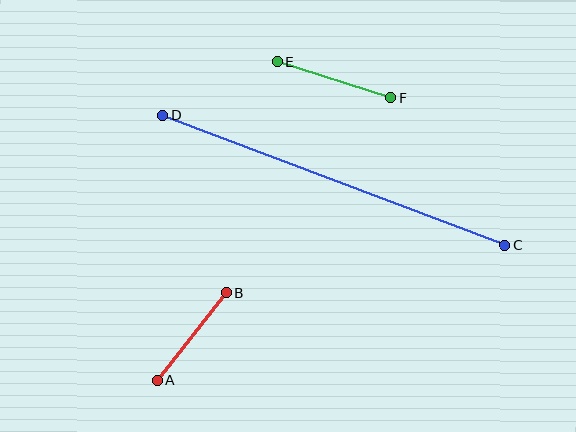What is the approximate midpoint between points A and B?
The midpoint is at approximately (191, 336) pixels.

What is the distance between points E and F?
The distance is approximately 119 pixels.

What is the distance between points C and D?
The distance is approximately 365 pixels.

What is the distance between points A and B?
The distance is approximately 111 pixels.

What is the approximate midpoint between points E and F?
The midpoint is at approximately (334, 80) pixels.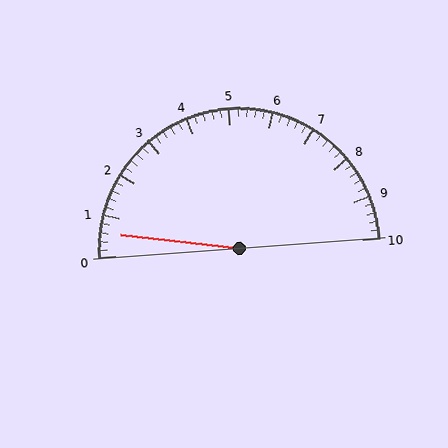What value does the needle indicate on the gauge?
The needle indicates approximately 0.6.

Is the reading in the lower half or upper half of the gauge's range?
The reading is in the lower half of the range (0 to 10).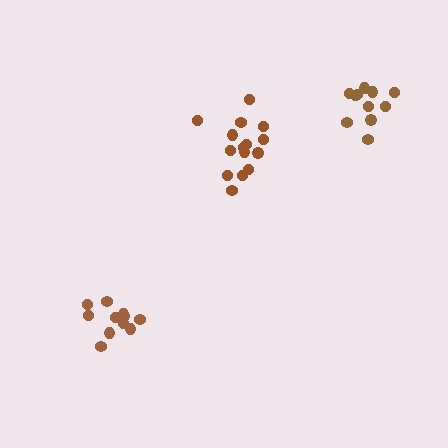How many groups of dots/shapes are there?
There are 3 groups.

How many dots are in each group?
Group 1: 11 dots, Group 2: 15 dots, Group 3: 11 dots (37 total).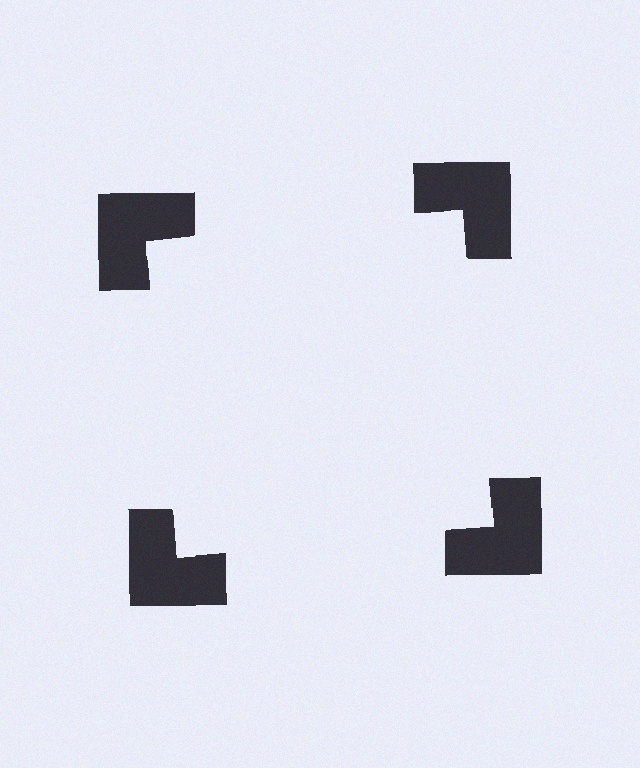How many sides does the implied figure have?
4 sides.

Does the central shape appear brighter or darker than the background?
It typically appears slightly brighter than the background, even though no actual brightness change is drawn.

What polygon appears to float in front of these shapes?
An illusory square — its edges are inferred from the aligned wedge cuts in the notched squares, not physically drawn.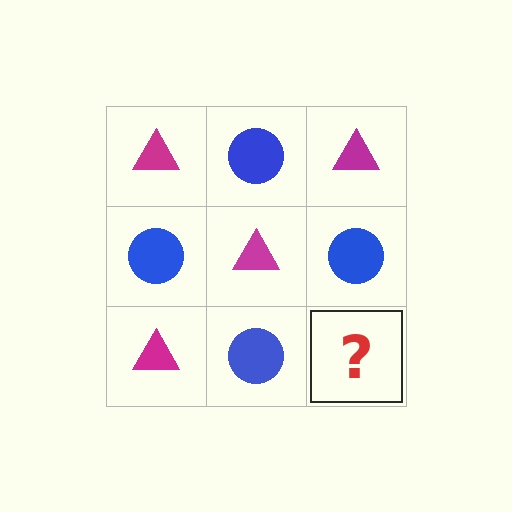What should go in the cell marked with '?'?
The missing cell should contain a magenta triangle.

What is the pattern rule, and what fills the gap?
The rule is that it alternates magenta triangle and blue circle in a checkerboard pattern. The gap should be filled with a magenta triangle.